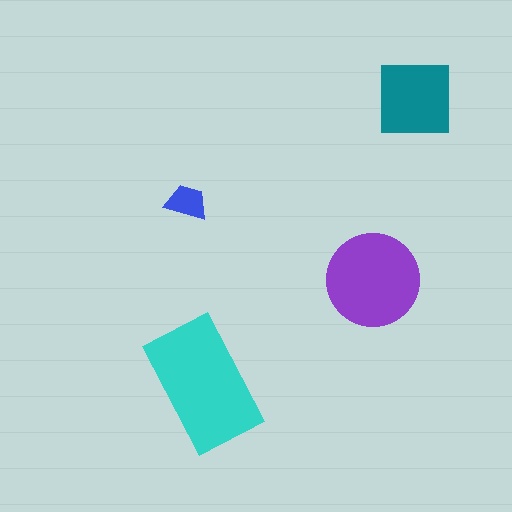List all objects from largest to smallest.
The cyan rectangle, the purple circle, the teal square, the blue trapezoid.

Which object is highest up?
The teal square is topmost.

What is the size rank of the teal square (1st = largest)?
3rd.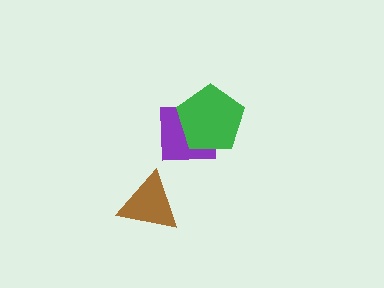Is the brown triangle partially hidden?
No, no other shape covers it.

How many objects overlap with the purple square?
1 object overlaps with the purple square.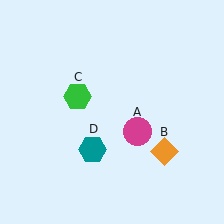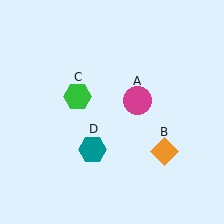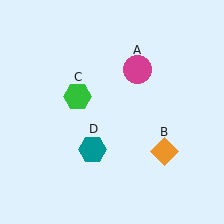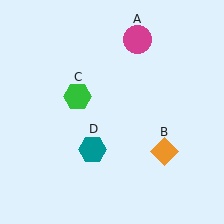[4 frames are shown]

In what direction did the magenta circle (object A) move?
The magenta circle (object A) moved up.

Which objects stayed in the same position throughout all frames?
Orange diamond (object B) and green hexagon (object C) and teal hexagon (object D) remained stationary.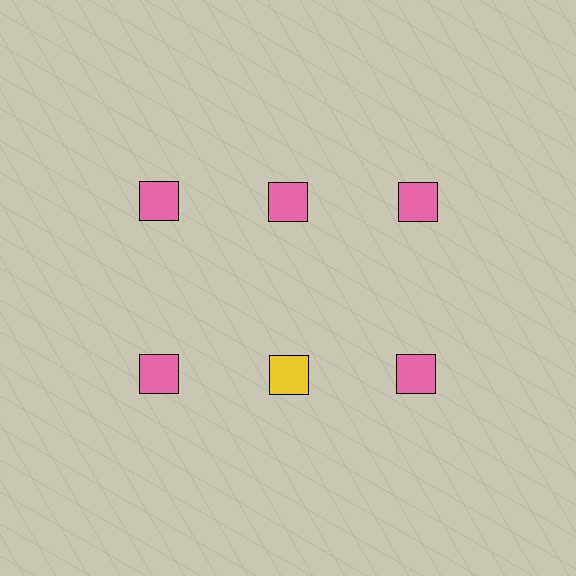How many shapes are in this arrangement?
There are 6 shapes arranged in a grid pattern.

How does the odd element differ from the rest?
It has a different color: yellow instead of pink.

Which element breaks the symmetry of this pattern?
The yellow square in the second row, second from left column breaks the symmetry. All other shapes are pink squares.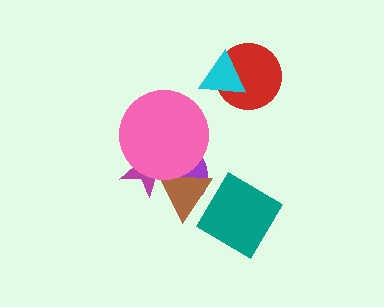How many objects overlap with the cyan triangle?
1 object overlaps with the cyan triangle.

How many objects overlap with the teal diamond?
1 object overlaps with the teal diamond.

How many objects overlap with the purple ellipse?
3 objects overlap with the purple ellipse.